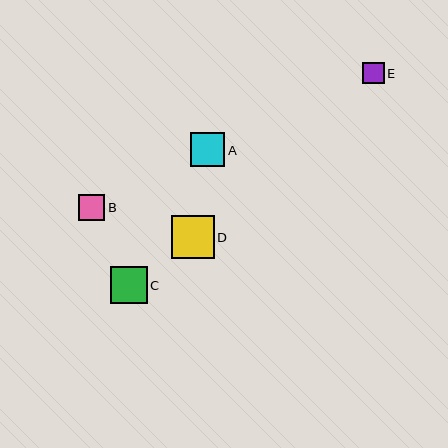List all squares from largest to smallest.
From largest to smallest: D, C, A, B, E.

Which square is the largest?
Square D is the largest with a size of approximately 43 pixels.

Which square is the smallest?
Square E is the smallest with a size of approximately 21 pixels.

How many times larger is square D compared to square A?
Square D is approximately 1.3 times the size of square A.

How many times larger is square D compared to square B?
Square D is approximately 1.6 times the size of square B.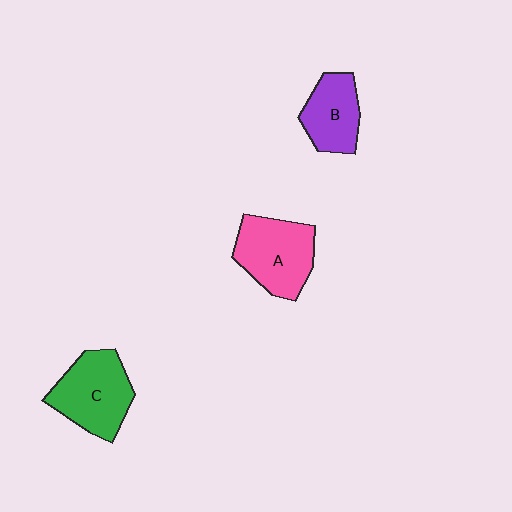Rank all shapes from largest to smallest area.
From largest to smallest: C (green), A (pink), B (purple).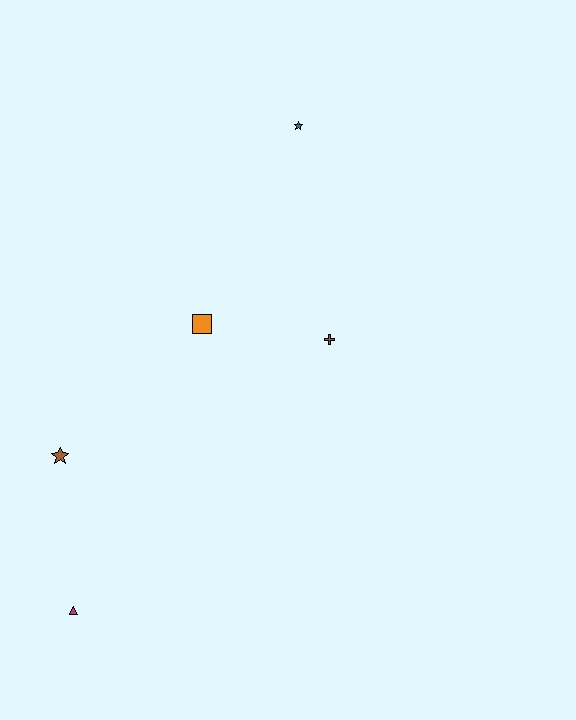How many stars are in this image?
There are 2 stars.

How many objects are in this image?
There are 5 objects.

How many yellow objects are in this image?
There are no yellow objects.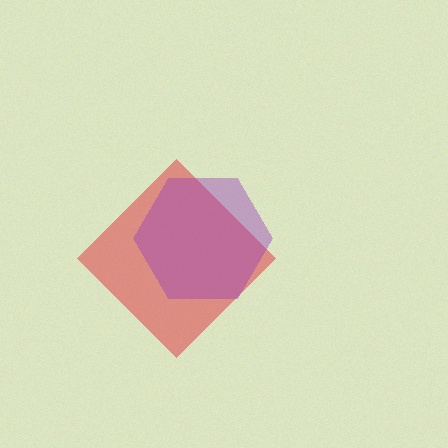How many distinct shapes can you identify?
There are 2 distinct shapes: a red diamond, a purple hexagon.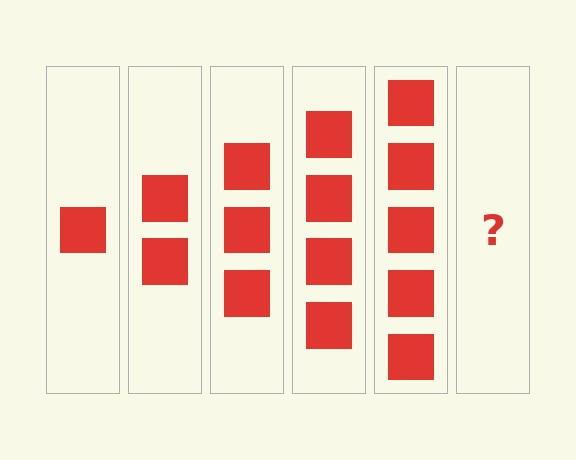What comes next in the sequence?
The next element should be 6 squares.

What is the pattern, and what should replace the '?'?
The pattern is that each step adds one more square. The '?' should be 6 squares.